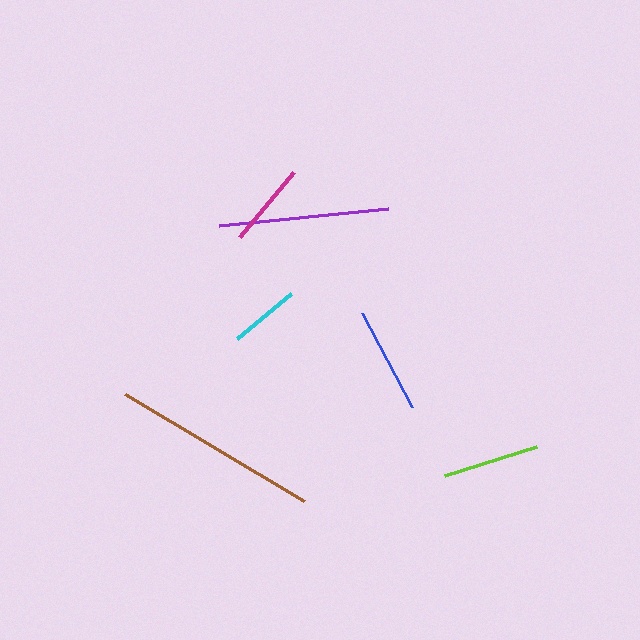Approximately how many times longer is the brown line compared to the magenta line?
The brown line is approximately 2.5 times the length of the magenta line.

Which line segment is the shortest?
The cyan line is the shortest at approximately 71 pixels.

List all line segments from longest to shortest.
From longest to shortest: brown, purple, blue, lime, magenta, cyan.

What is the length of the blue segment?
The blue segment is approximately 106 pixels long.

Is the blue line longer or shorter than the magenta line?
The blue line is longer than the magenta line.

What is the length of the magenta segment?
The magenta segment is approximately 84 pixels long.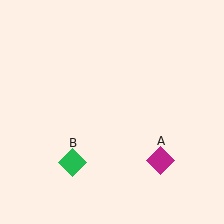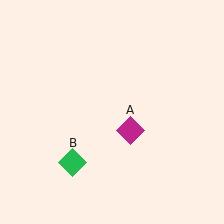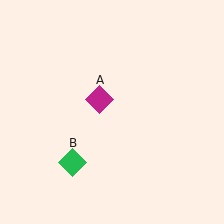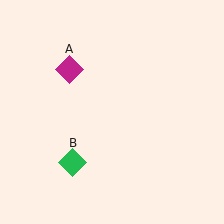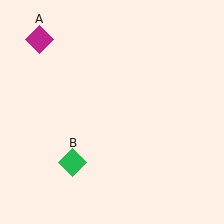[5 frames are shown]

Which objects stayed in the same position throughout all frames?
Green diamond (object B) remained stationary.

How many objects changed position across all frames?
1 object changed position: magenta diamond (object A).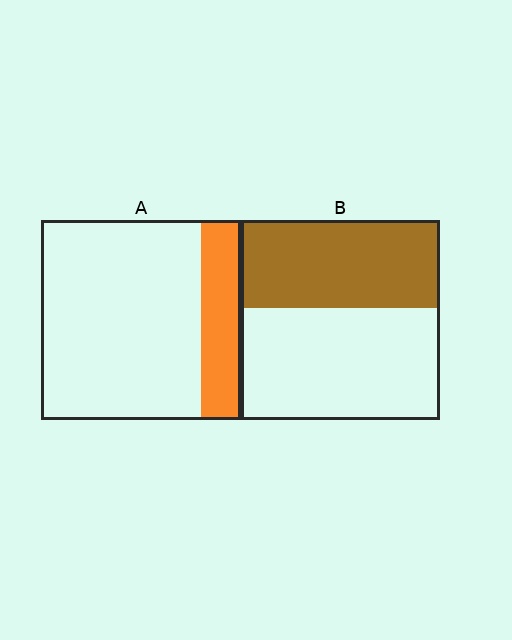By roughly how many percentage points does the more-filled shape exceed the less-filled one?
By roughly 25 percentage points (B over A).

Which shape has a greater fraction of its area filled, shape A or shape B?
Shape B.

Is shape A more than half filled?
No.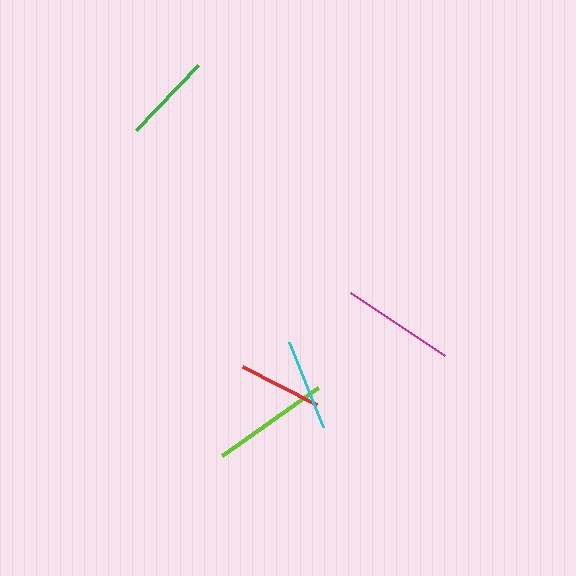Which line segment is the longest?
The lime line is the longest at approximately 117 pixels.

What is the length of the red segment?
The red segment is approximately 83 pixels long.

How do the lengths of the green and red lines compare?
The green and red lines are approximately the same length.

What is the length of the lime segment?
The lime segment is approximately 117 pixels long.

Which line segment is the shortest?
The red line is the shortest at approximately 83 pixels.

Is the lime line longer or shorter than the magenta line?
The lime line is longer than the magenta line.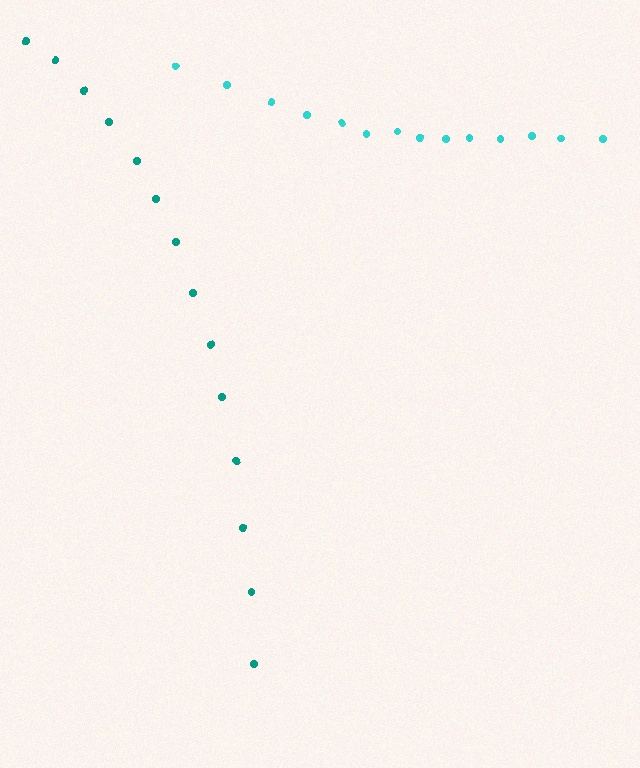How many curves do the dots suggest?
There are 2 distinct paths.